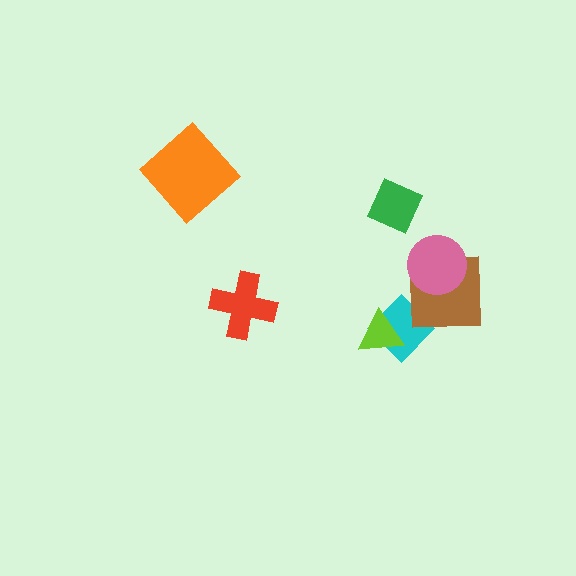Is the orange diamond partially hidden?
No, no other shape covers it.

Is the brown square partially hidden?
Yes, it is partially covered by another shape.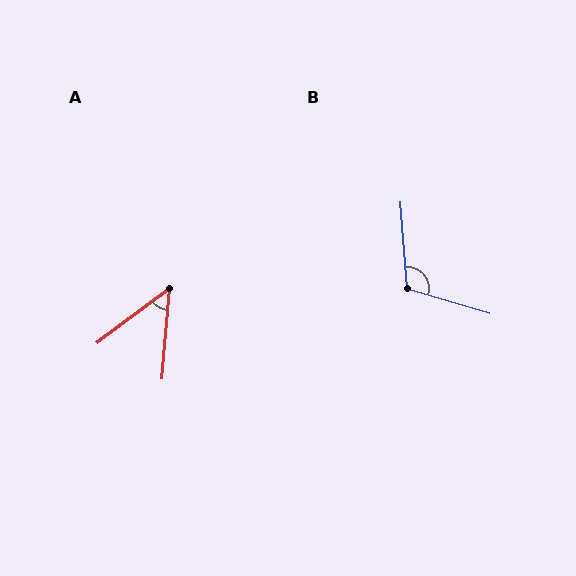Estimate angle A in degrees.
Approximately 49 degrees.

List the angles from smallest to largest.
A (49°), B (111°).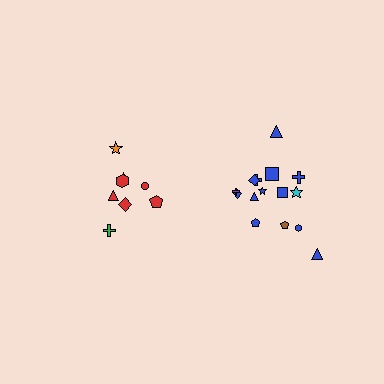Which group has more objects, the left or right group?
The right group.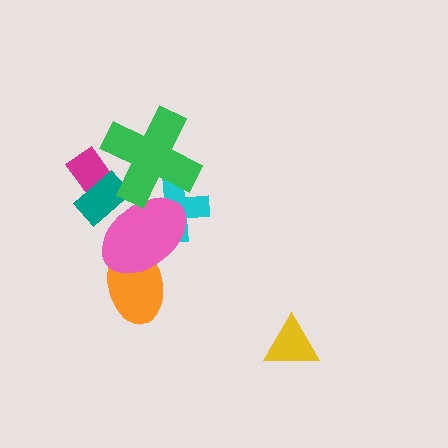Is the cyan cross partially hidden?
Yes, it is partially covered by another shape.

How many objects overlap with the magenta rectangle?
2 objects overlap with the magenta rectangle.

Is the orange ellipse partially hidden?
Yes, it is partially covered by another shape.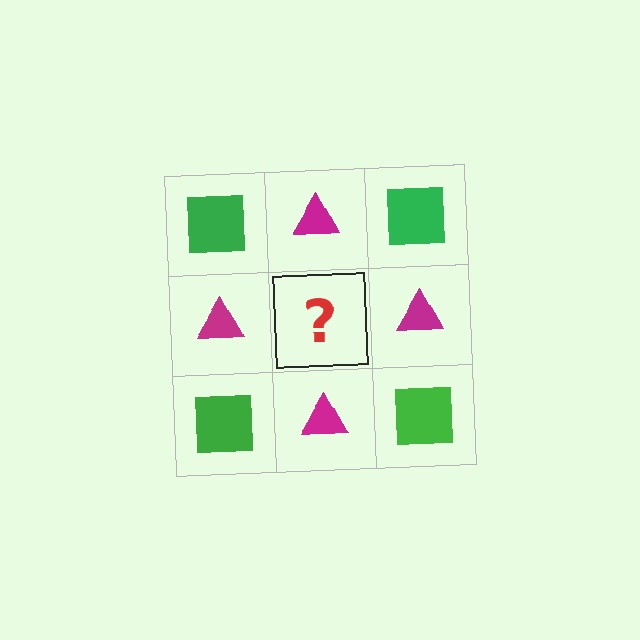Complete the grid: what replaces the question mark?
The question mark should be replaced with a green square.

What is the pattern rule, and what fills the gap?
The rule is that it alternates green square and magenta triangle in a checkerboard pattern. The gap should be filled with a green square.